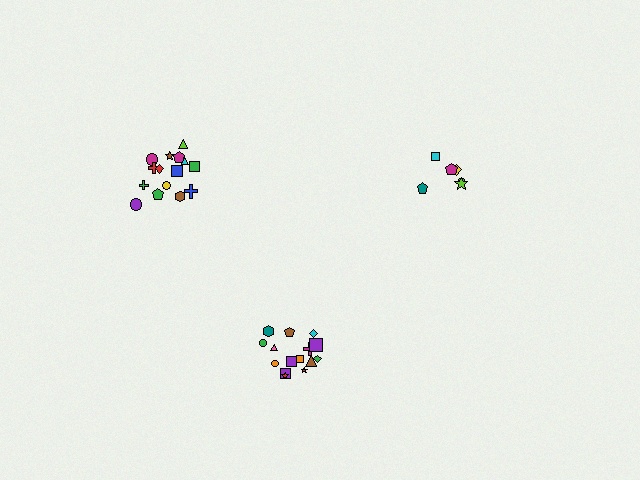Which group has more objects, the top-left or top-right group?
The top-left group.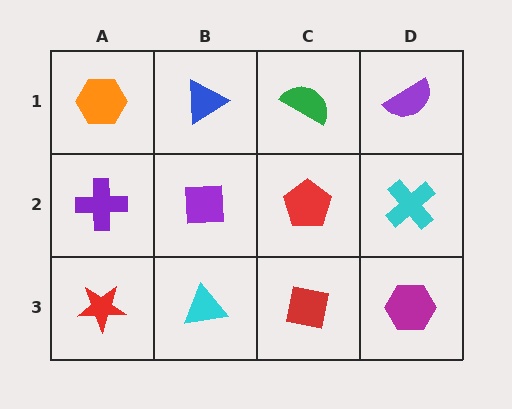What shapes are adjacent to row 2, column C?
A green semicircle (row 1, column C), a red square (row 3, column C), a purple square (row 2, column B), a cyan cross (row 2, column D).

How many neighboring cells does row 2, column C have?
4.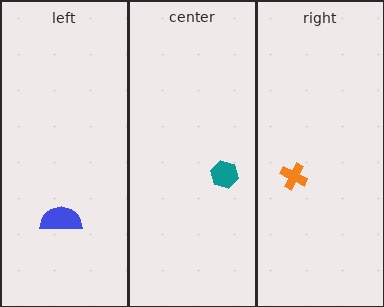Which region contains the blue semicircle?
The left region.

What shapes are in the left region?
The blue semicircle.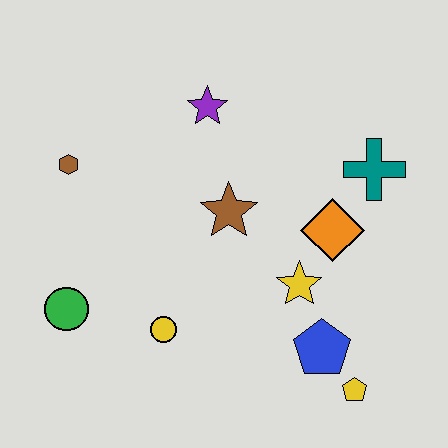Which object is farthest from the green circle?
The teal cross is farthest from the green circle.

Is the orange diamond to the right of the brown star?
Yes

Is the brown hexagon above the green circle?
Yes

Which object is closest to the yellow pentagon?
The blue pentagon is closest to the yellow pentagon.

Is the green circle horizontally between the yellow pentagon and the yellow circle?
No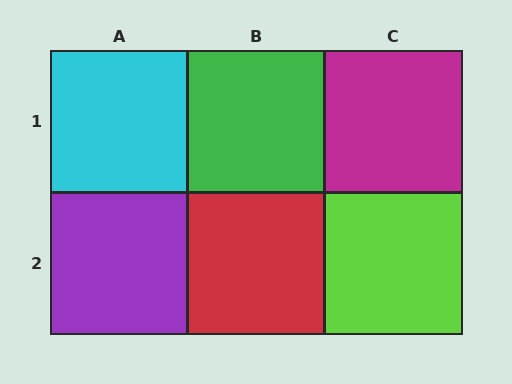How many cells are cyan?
1 cell is cyan.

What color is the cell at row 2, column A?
Purple.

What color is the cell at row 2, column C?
Lime.